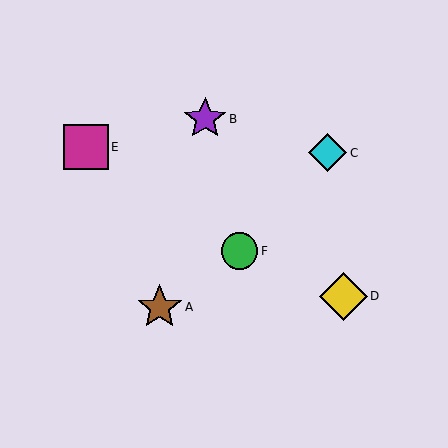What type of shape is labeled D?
Shape D is a yellow diamond.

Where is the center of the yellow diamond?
The center of the yellow diamond is at (343, 296).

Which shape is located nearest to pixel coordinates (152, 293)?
The brown star (labeled A) at (160, 307) is nearest to that location.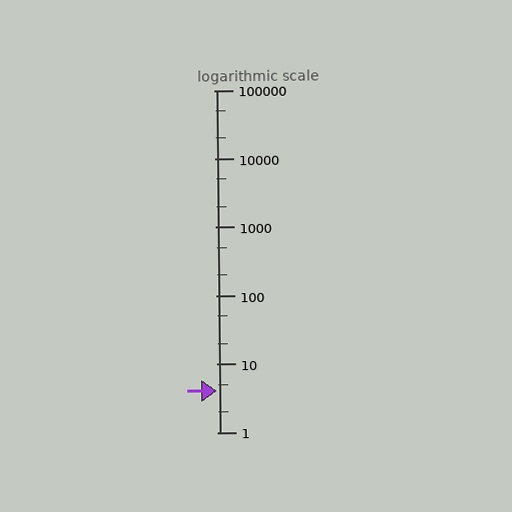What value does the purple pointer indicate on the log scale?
The pointer indicates approximately 4.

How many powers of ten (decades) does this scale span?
The scale spans 5 decades, from 1 to 100000.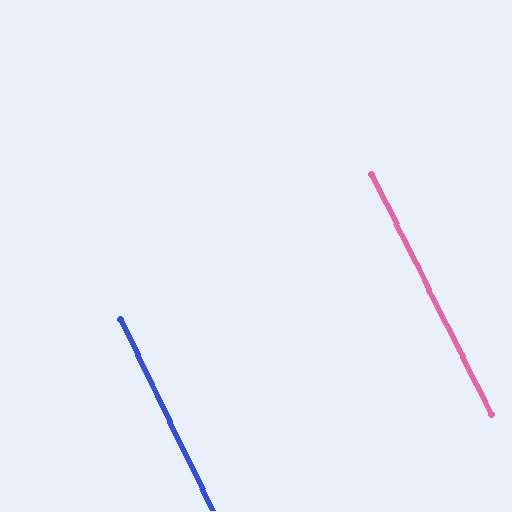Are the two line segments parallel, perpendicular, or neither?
Parallel — their directions differ by only 0.7°.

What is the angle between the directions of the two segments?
Approximately 1 degree.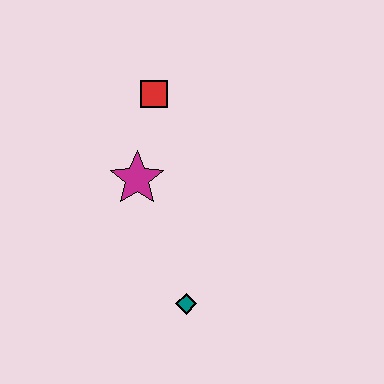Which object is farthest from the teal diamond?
The red square is farthest from the teal diamond.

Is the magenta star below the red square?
Yes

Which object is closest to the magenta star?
The red square is closest to the magenta star.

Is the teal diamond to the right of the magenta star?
Yes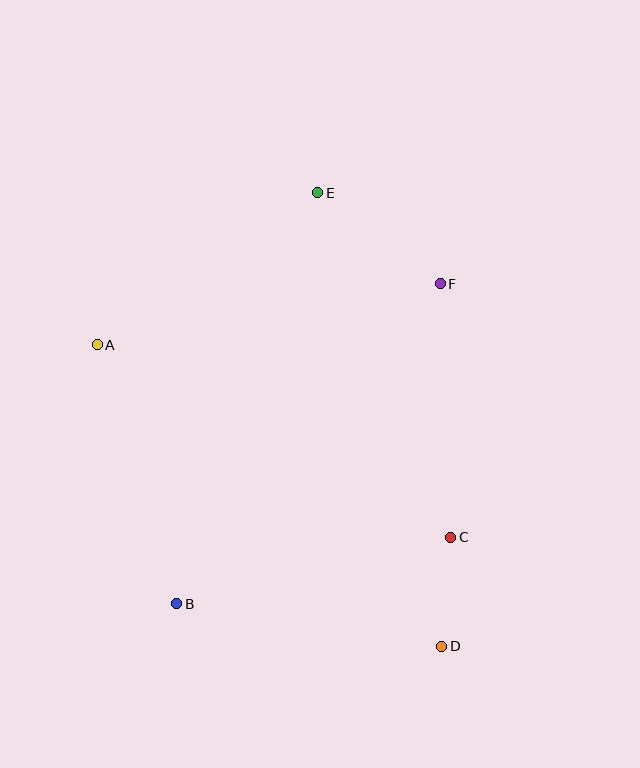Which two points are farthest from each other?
Points D and E are farthest from each other.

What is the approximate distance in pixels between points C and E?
The distance between C and E is approximately 369 pixels.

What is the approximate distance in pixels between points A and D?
The distance between A and D is approximately 458 pixels.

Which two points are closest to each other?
Points C and D are closest to each other.